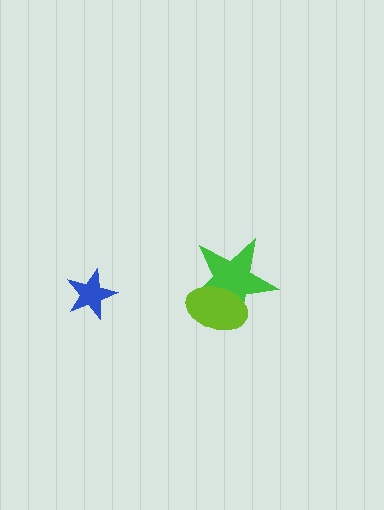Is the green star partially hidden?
Yes, it is partially covered by another shape.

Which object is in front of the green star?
The lime ellipse is in front of the green star.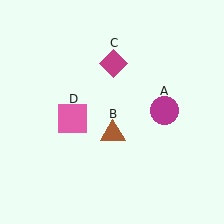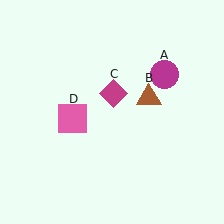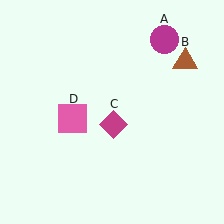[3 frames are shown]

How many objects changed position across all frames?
3 objects changed position: magenta circle (object A), brown triangle (object B), magenta diamond (object C).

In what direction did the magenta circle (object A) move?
The magenta circle (object A) moved up.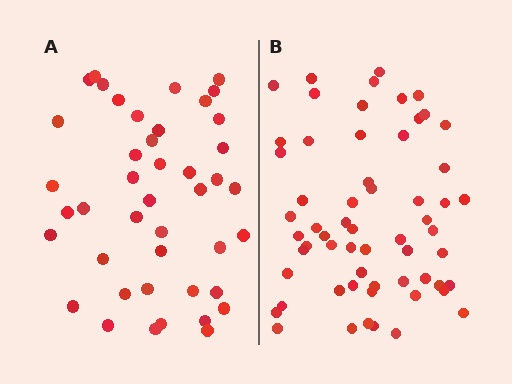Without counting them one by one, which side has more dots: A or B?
Region B (the right region) has more dots.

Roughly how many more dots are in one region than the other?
Region B has approximately 15 more dots than region A.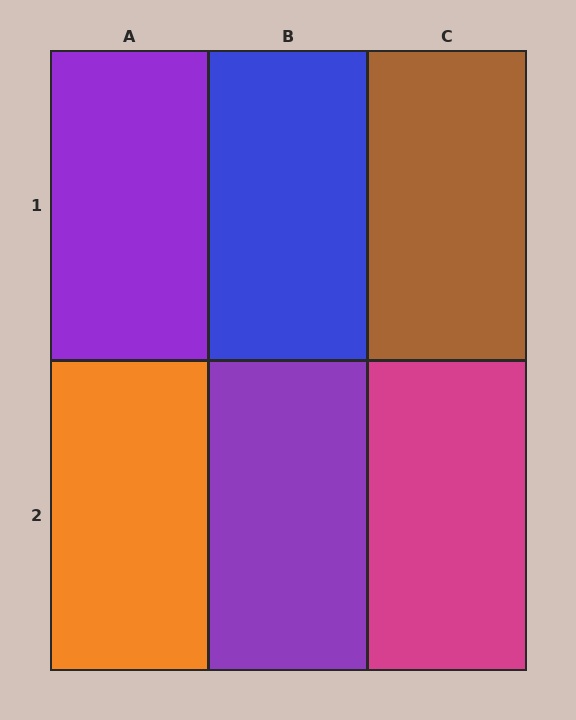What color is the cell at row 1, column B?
Blue.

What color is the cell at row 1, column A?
Purple.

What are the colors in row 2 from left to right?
Orange, purple, magenta.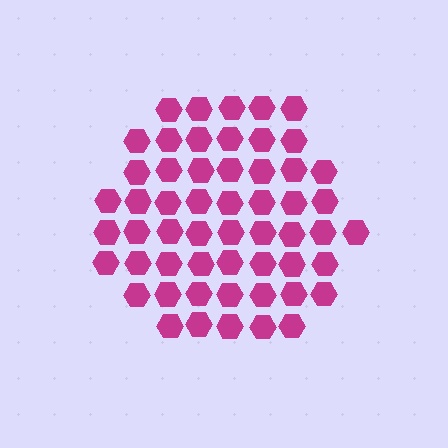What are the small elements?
The small elements are hexagons.